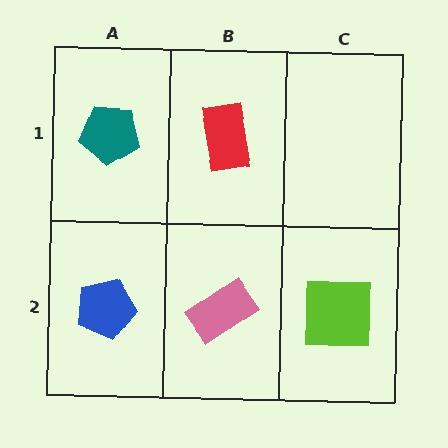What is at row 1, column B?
A red rectangle.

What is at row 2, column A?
A blue pentagon.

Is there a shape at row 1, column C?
No, that cell is empty.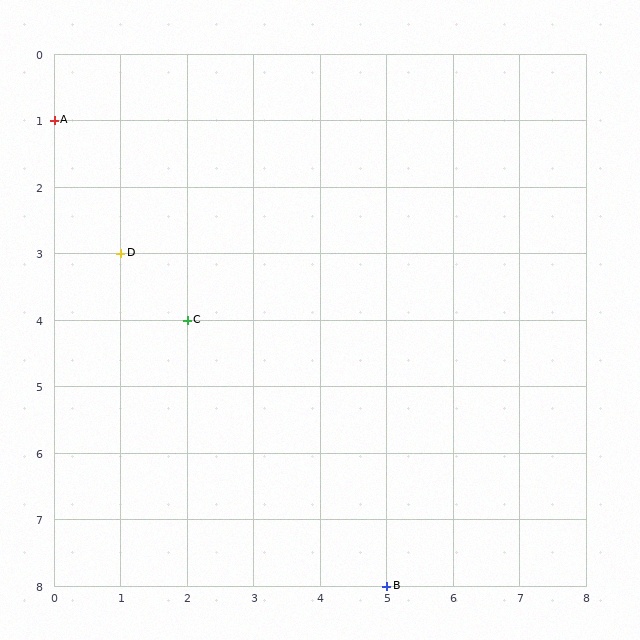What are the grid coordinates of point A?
Point A is at grid coordinates (0, 1).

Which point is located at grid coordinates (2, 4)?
Point C is at (2, 4).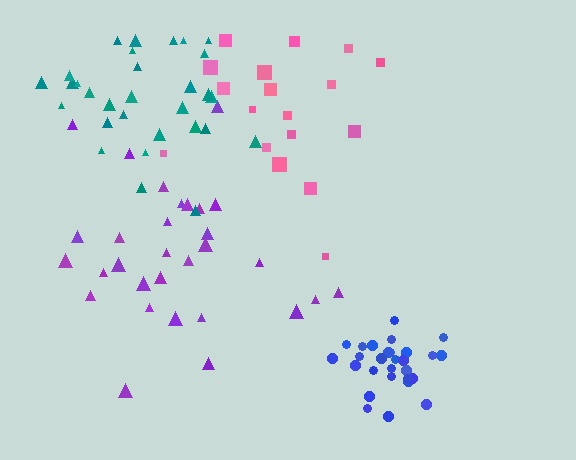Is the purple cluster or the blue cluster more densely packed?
Blue.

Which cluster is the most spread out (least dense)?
Pink.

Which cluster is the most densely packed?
Blue.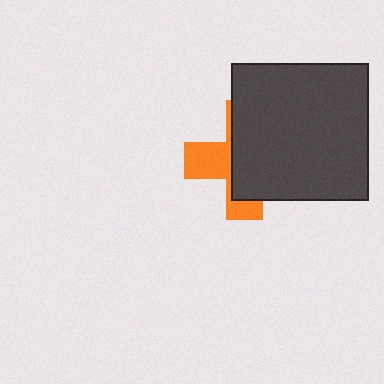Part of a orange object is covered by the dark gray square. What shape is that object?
It is a cross.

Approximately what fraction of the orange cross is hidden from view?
Roughly 62% of the orange cross is hidden behind the dark gray square.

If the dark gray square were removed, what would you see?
You would see the complete orange cross.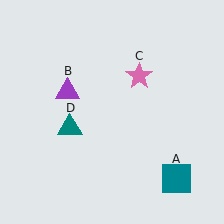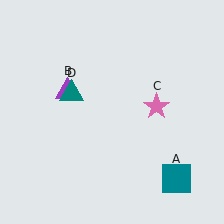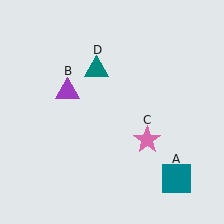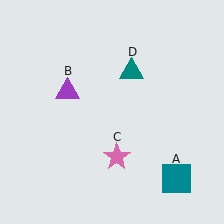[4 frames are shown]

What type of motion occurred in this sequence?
The pink star (object C), teal triangle (object D) rotated clockwise around the center of the scene.